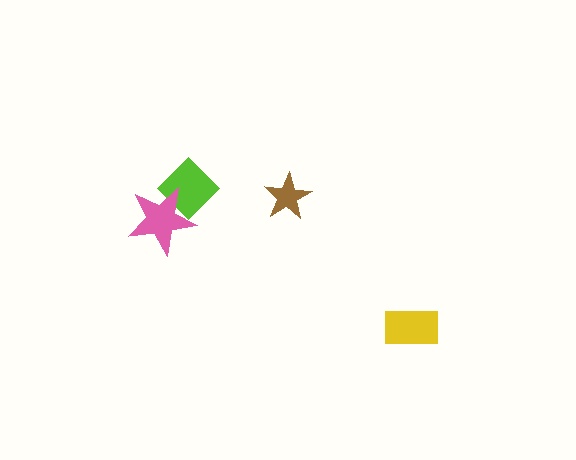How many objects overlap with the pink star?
1 object overlaps with the pink star.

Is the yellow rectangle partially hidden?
No, no other shape covers it.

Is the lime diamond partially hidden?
Yes, it is partially covered by another shape.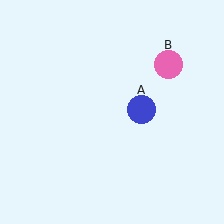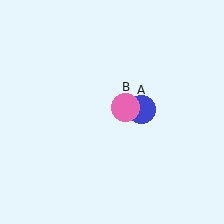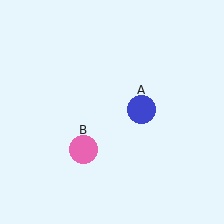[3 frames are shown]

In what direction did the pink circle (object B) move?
The pink circle (object B) moved down and to the left.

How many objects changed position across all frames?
1 object changed position: pink circle (object B).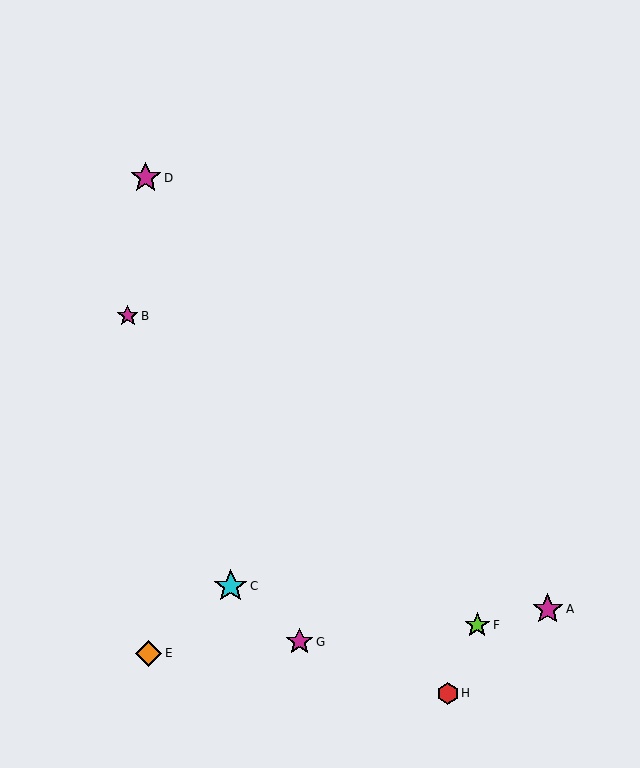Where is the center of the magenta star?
The center of the magenta star is at (300, 642).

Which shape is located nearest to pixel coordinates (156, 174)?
The magenta star (labeled D) at (146, 178) is nearest to that location.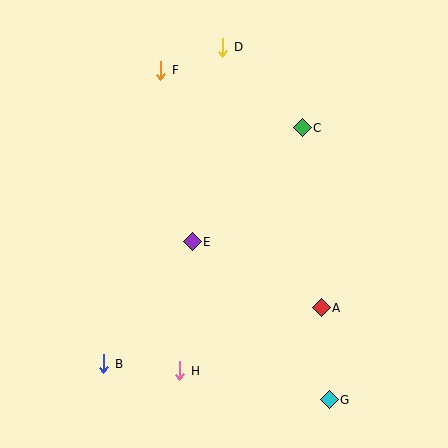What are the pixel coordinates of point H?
Point H is at (180, 371).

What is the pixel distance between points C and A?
The distance between C and A is 181 pixels.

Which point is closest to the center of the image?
Point E at (192, 242) is closest to the center.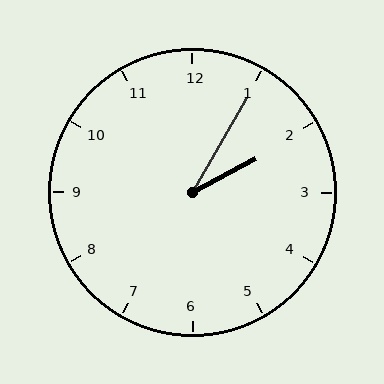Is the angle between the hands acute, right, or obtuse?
It is acute.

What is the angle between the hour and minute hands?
Approximately 32 degrees.